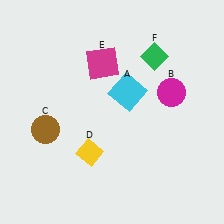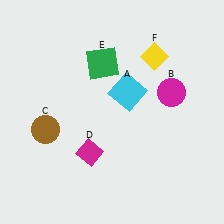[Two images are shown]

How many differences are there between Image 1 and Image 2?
There are 3 differences between the two images.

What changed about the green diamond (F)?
In Image 1, F is green. In Image 2, it changed to yellow.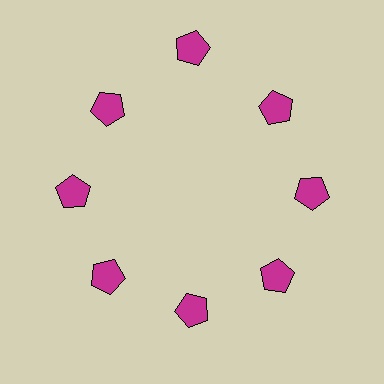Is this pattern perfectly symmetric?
No. The 8 magenta pentagons are arranged in a ring, but one element near the 12 o'clock position is pushed outward from the center, breaking the 8-fold rotational symmetry.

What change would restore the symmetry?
The symmetry would be restored by moving it inward, back onto the ring so that all 8 pentagons sit at equal angles and equal distance from the center.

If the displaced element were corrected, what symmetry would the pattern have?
It would have 8-fold rotational symmetry — the pattern would map onto itself every 45 degrees.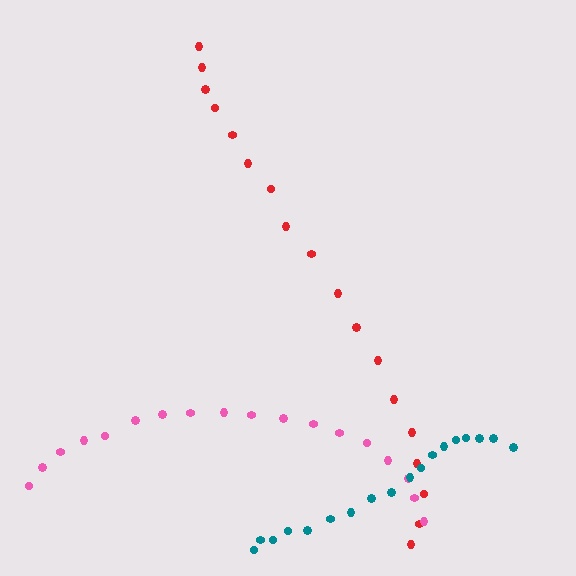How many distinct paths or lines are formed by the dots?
There are 3 distinct paths.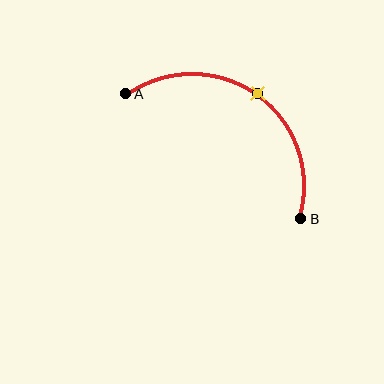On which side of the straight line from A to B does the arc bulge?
The arc bulges above and to the right of the straight line connecting A and B.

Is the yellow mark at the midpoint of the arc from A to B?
Yes. The yellow mark lies on the arc at equal arc-length from both A and B — it is the arc midpoint.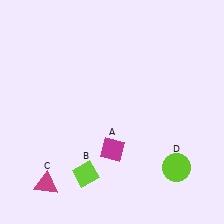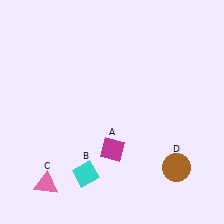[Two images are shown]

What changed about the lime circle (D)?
In Image 1, D is lime. In Image 2, it changed to brown.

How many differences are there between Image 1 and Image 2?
There are 3 differences between the two images.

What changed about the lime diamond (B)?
In Image 1, B is lime. In Image 2, it changed to cyan.